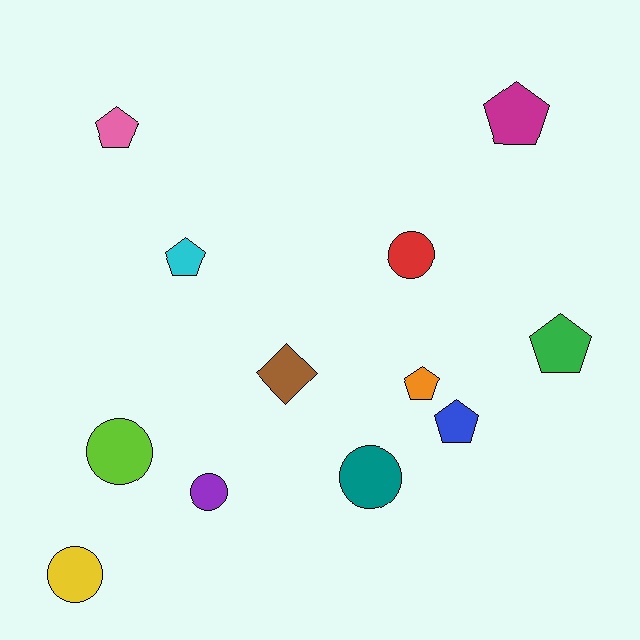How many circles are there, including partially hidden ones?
There are 5 circles.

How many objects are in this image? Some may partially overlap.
There are 12 objects.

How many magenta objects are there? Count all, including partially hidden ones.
There is 1 magenta object.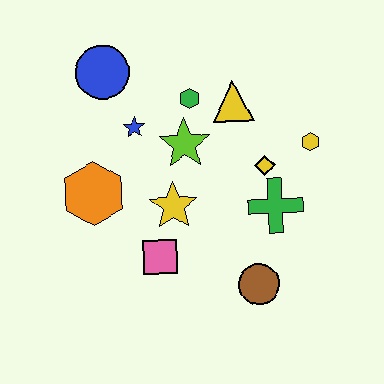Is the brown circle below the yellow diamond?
Yes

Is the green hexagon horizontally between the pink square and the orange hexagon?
No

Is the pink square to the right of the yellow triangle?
No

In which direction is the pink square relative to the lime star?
The pink square is below the lime star.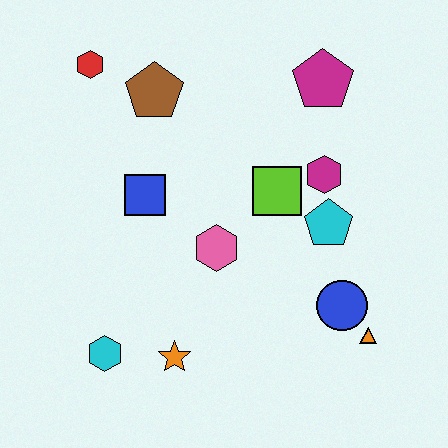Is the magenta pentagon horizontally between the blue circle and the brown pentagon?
Yes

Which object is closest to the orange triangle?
The blue circle is closest to the orange triangle.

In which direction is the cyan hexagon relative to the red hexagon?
The cyan hexagon is below the red hexagon.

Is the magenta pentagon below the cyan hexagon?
No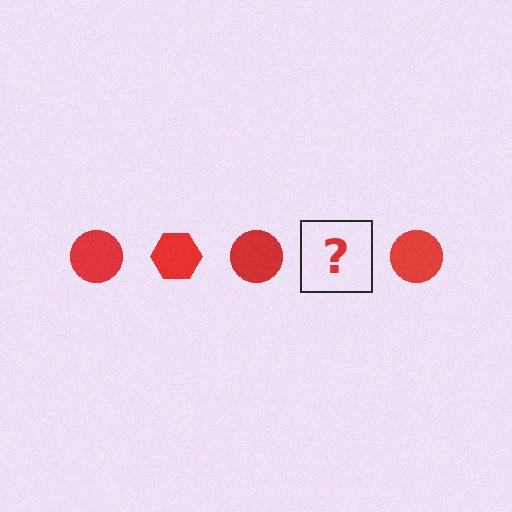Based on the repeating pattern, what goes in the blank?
The blank should be a red hexagon.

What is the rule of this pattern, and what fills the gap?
The rule is that the pattern cycles through circle, hexagon shapes in red. The gap should be filled with a red hexagon.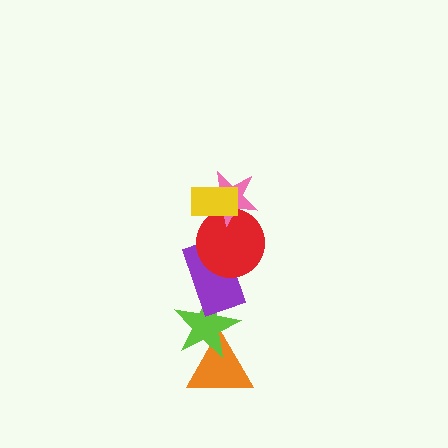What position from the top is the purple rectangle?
The purple rectangle is 4th from the top.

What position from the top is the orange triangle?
The orange triangle is 6th from the top.